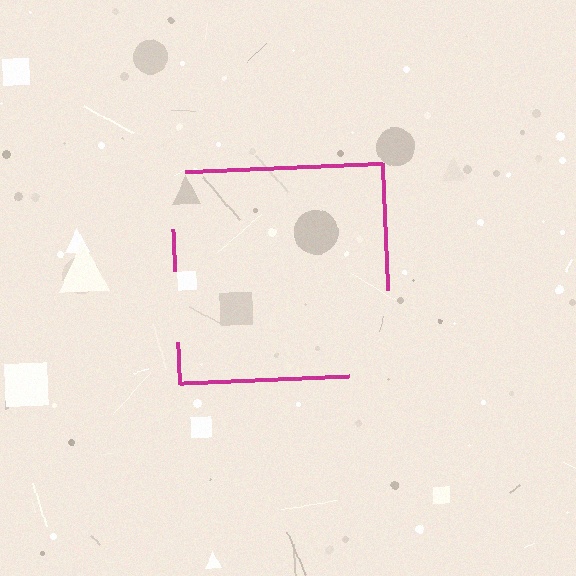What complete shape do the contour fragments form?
The contour fragments form a square.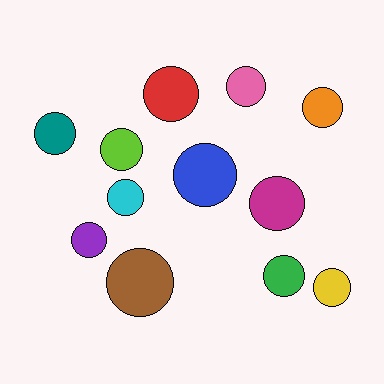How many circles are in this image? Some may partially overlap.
There are 12 circles.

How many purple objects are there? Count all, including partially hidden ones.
There is 1 purple object.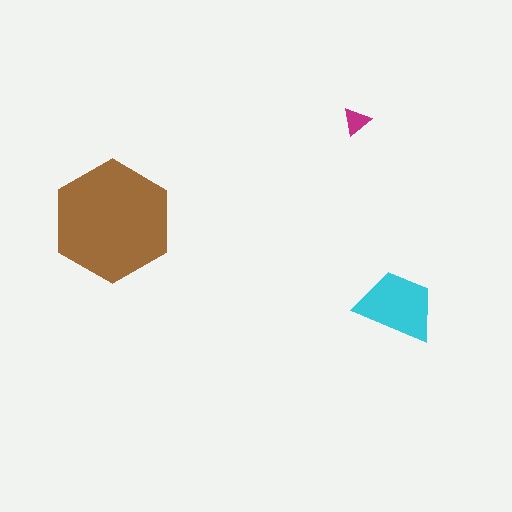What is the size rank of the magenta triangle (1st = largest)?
3rd.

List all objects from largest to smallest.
The brown hexagon, the cyan trapezoid, the magenta triangle.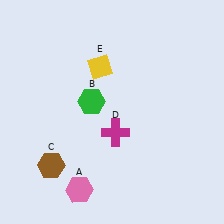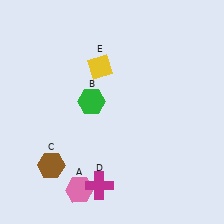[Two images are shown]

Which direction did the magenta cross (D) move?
The magenta cross (D) moved down.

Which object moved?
The magenta cross (D) moved down.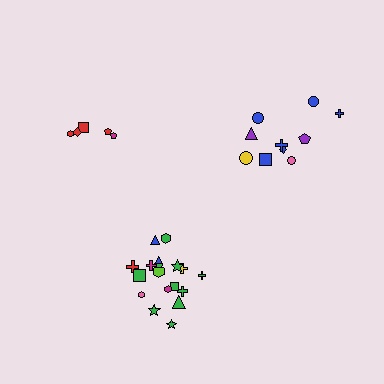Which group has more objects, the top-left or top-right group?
The top-right group.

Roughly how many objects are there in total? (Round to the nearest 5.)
Roughly 35 objects in total.